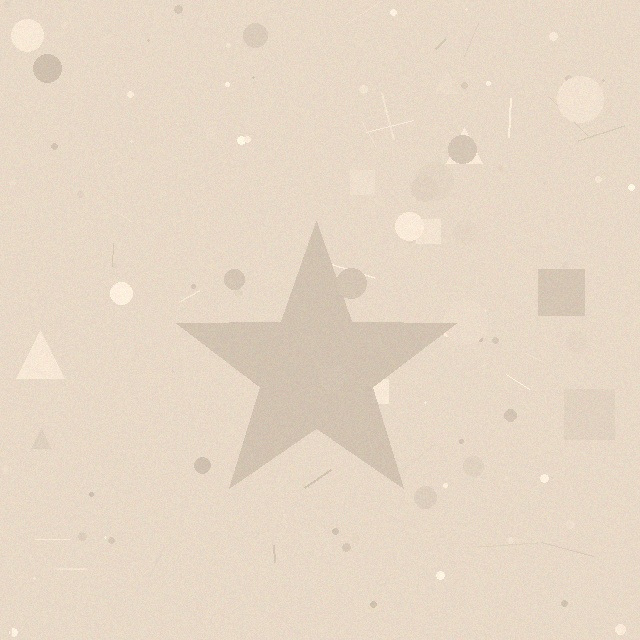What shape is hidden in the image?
A star is hidden in the image.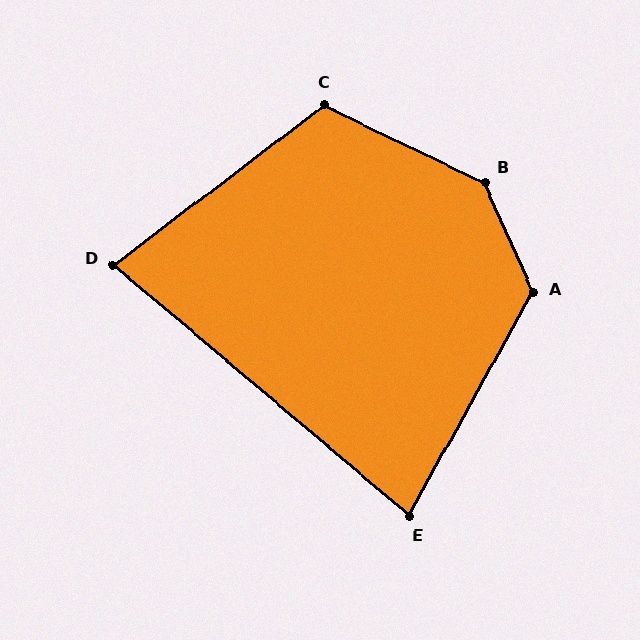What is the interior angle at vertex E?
Approximately 79 degrees (acute).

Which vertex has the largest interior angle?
B, at approximately 139 degrees.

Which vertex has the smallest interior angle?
D, at approximately 77 degrees.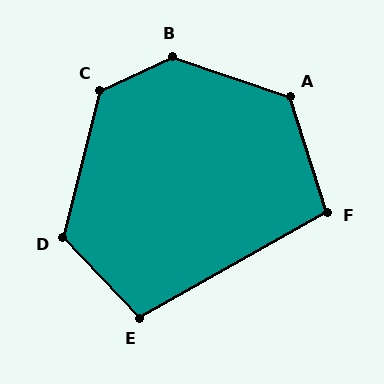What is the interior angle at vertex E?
Approximately 104 degrees (obtuse).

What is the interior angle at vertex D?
Approximately 122 degrees (obtuse).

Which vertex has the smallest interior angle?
F, at approximately 102 degrees.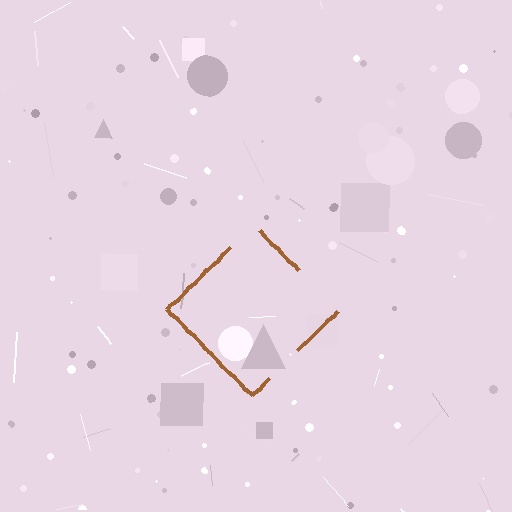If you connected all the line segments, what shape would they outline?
They would outline a diamond.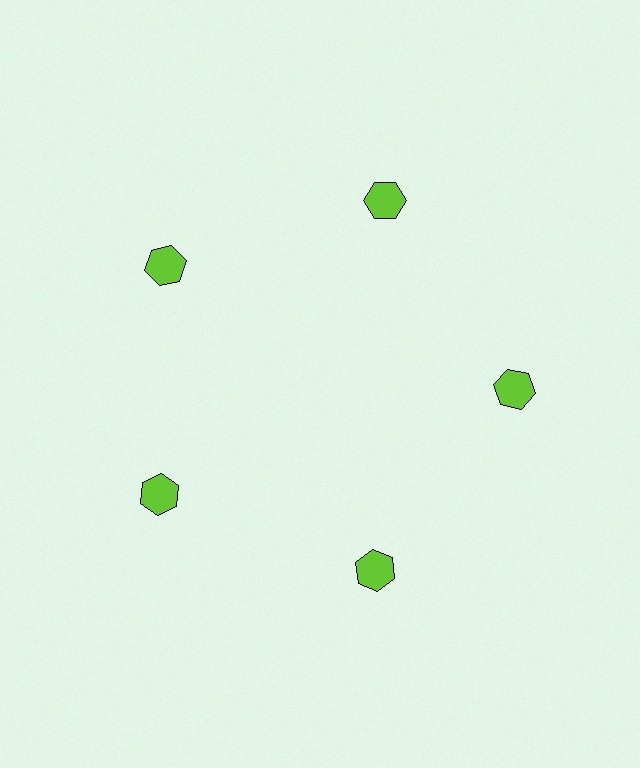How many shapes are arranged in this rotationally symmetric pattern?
There are 5 shapes, arranged in 5 groups of 1.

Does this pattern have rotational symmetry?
Yes, this pattern has 5-fold rotational symmetry. It looks the same after rotating 72 degrees around the center.